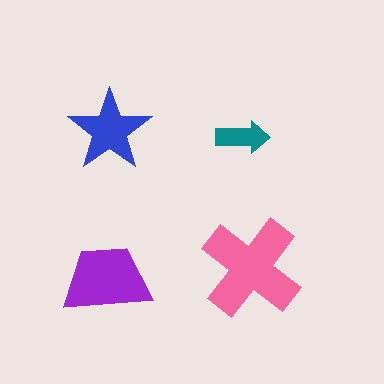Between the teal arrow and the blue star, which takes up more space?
The blue star.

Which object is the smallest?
The teal arrow.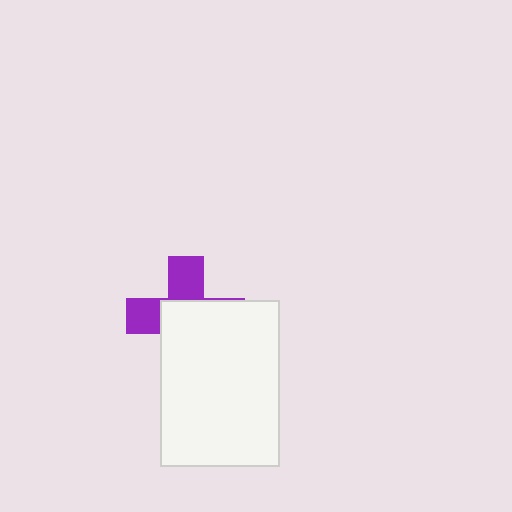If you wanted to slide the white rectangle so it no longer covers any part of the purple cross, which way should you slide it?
Slide it toward the lower-right — that is the most direct way to separate the two shapes.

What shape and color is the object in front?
The object in front is a white rectangle.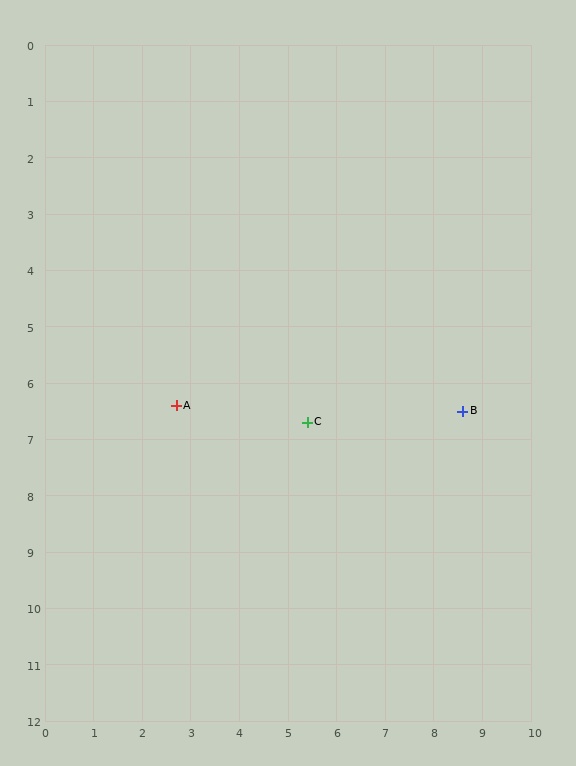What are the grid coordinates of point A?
Point A is at approximately (2.7, 6.4).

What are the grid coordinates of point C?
Point C is at approximately (5.4, 6.7).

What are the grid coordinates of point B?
Point B is at approximately (8.6, 6.5).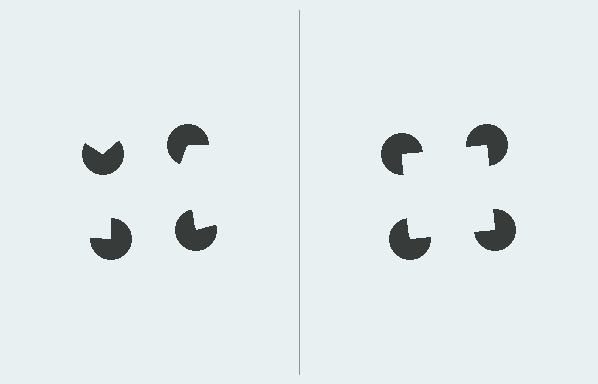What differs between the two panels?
The pac-man discs are positioned identically on both sides; only the wedge orientations differ. On the right they align to a square; on the left they are misaligned.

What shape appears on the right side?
An illusory square.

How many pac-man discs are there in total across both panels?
8 — 4 on each side.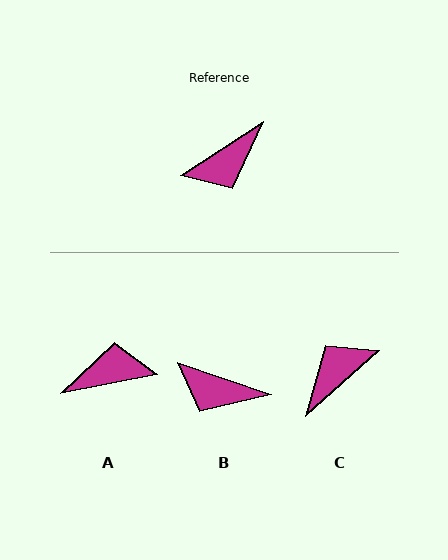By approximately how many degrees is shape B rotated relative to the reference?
Approximately 52 degrees clockwise.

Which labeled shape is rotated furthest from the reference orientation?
C, about 171 degrees away.